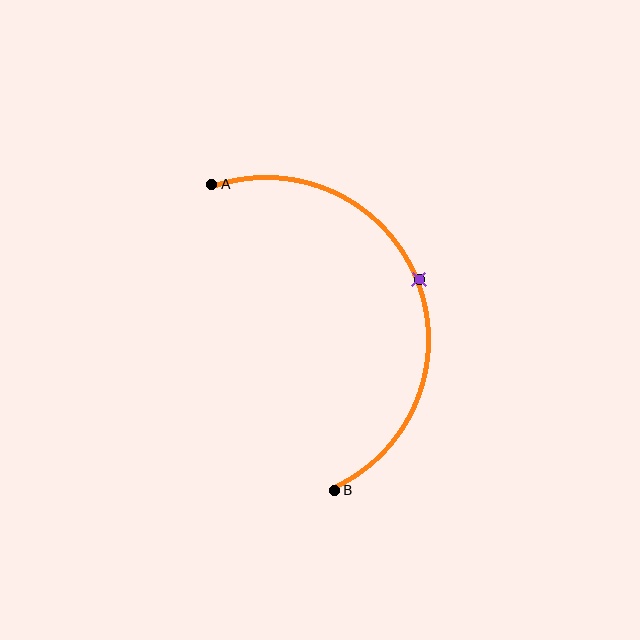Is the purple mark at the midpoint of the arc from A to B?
Yes. The purple mark lies on the arc at equal arc-length from both A and B — it is the arc midpoint.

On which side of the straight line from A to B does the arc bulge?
The arc bulges to the right of the straight line connecting A and B.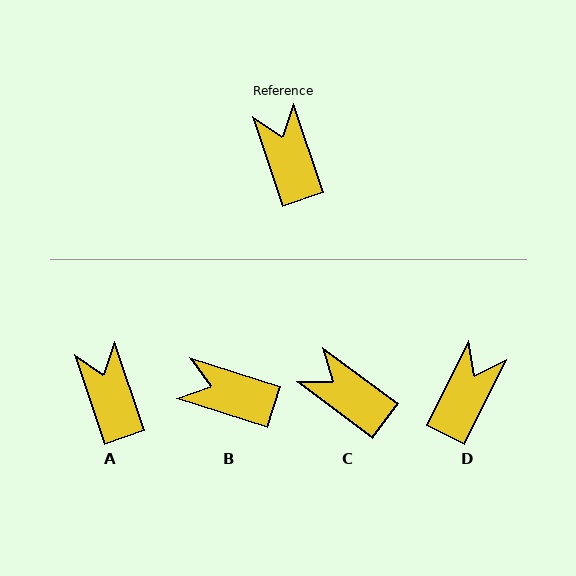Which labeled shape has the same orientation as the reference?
A.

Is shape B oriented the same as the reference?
No, it is off by about 54 degrees.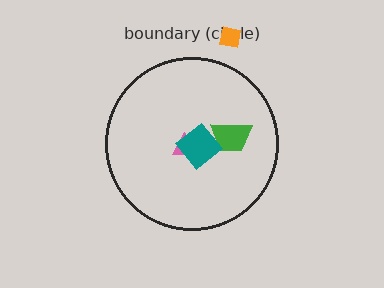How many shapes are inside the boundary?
3 inside, 1 outside.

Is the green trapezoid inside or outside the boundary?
Inside.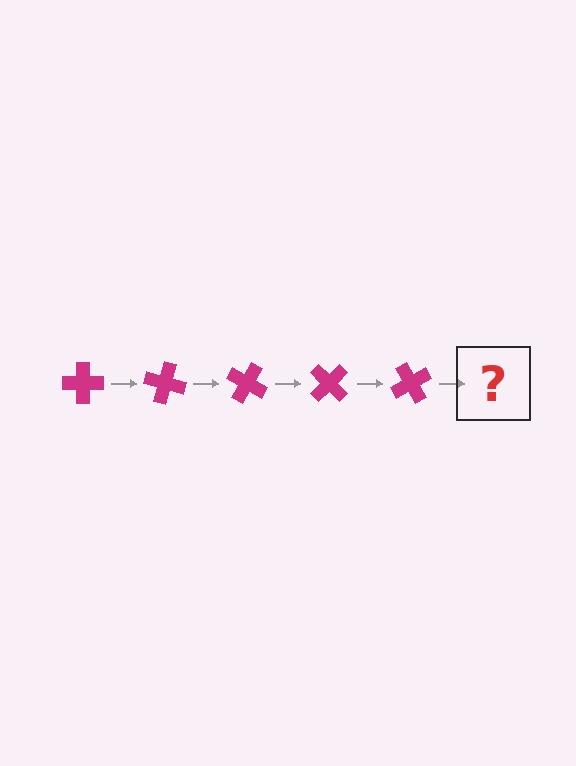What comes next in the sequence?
The next element should be a magenta cross rotated 75 degrees.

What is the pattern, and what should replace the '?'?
The pattern is that the cross rotates 15 degrees each step. The '?' should be a magenta cross rotated 75 degrees.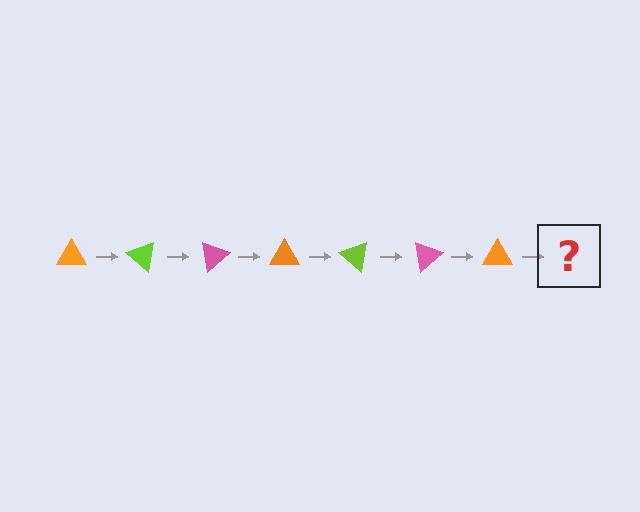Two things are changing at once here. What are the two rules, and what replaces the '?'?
The two rules are that it rotates 40 degrees each step and the color cycles through orange, lime, and pink. The '?' should be a lime triangle, rotated 280 degrees from the start.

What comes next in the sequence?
The next element should be a lime triangle, rotated 280 degrees from the start.